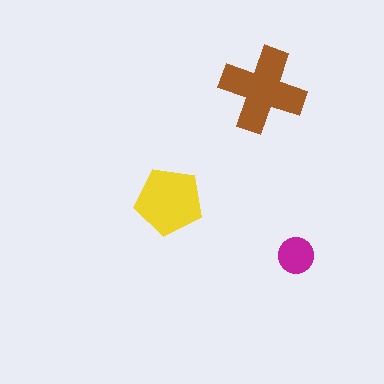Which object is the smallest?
The magenta circle.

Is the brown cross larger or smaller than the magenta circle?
Larger.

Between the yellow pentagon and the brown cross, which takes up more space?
The brown cross.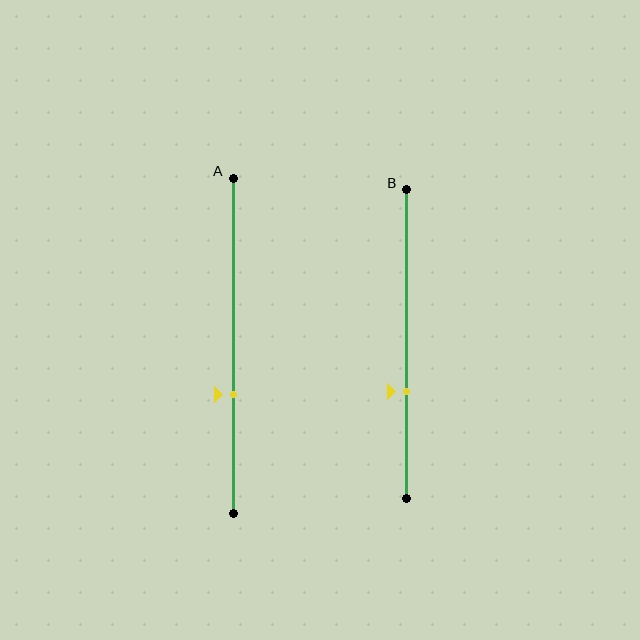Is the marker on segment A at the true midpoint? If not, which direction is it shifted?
No, the marker on segment A is shifted downward by about 14% of the segment length.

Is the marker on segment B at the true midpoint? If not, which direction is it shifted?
No, the marker on segment B is shifted downward by about 15% of the segment length.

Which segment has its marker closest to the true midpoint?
Segment A has its marker closest to the true midpoint.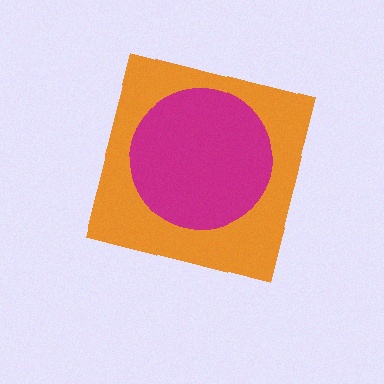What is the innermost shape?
The magenta circle.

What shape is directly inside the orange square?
The magenta circle.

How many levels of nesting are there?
2.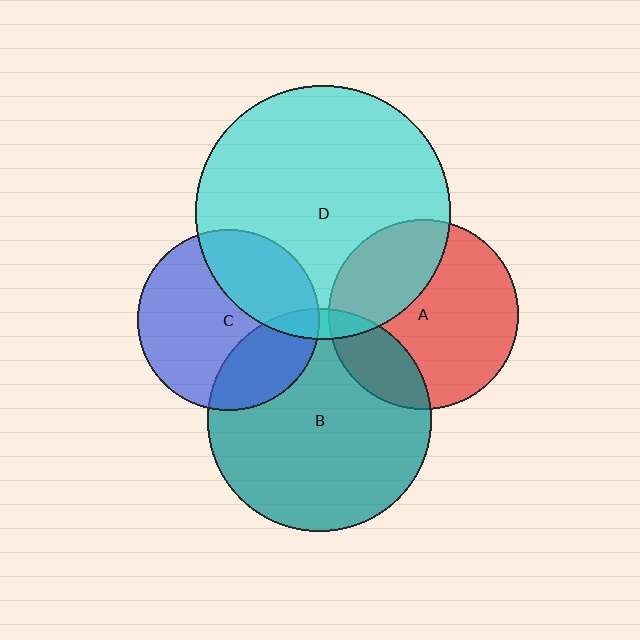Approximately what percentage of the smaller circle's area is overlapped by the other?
Approximately 20%.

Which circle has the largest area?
Circle D (cyan).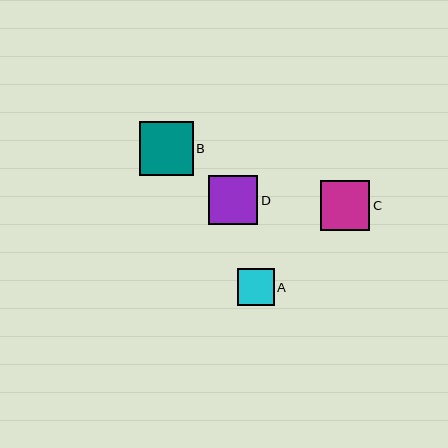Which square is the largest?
Square B is the largest with a size of approximately 54 pixels.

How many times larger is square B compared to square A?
Square B is approximately 1.4 times the size of square A.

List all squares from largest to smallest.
From largest to smallest: B, C, D, A.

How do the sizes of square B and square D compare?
Square B and square D are approximately the same size.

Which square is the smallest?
Square A is the smallest with a size of approximately 37 pixels.